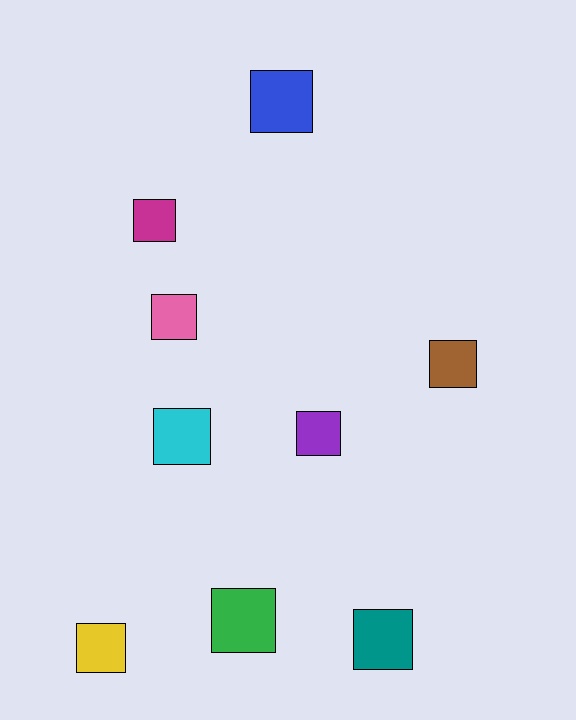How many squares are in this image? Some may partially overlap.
There are 9 squares.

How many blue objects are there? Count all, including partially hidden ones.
There is 1 blue object.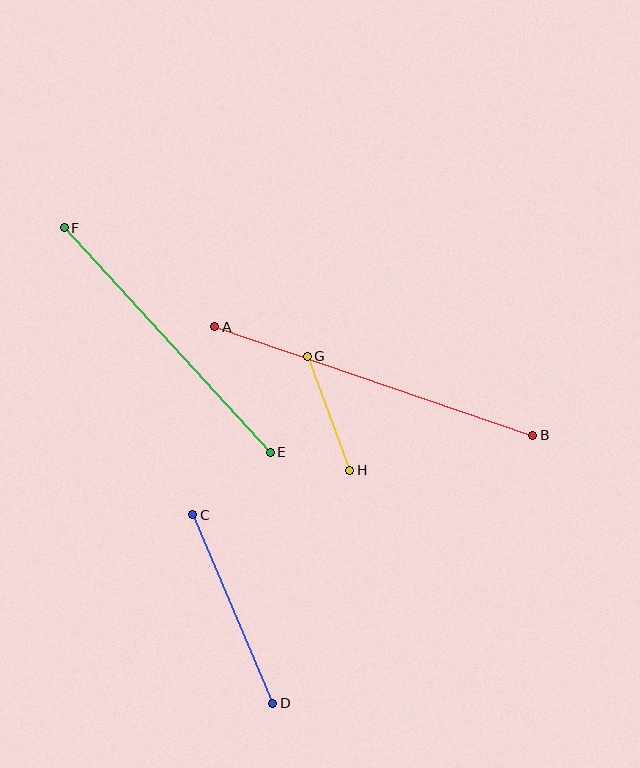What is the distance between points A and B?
The distance is approximately 336 pixels.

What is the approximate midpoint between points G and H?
The midpoint is at approximately (329, 413) pixels.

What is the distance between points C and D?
The distance is approximately 205 pixels.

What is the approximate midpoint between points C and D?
The midpoint is at approximately (233, 609) pixels.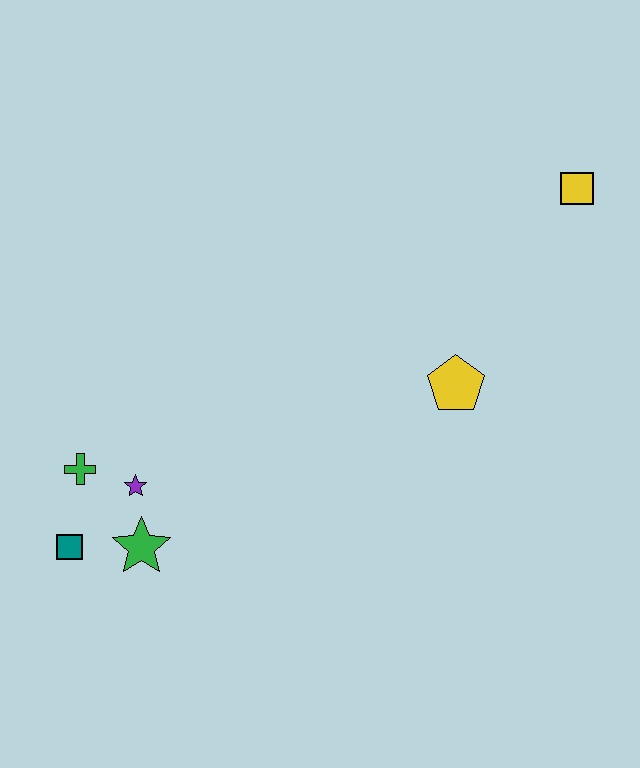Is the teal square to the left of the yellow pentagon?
Yes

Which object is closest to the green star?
The purple star is closest to the green star.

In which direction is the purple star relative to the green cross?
The purple star is to the right of the green cross.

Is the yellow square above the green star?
Yes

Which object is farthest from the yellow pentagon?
The teal square is farthest from the yellow pentagon.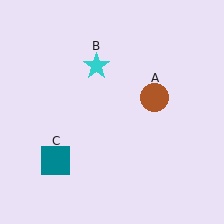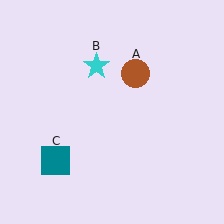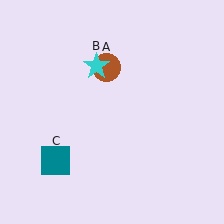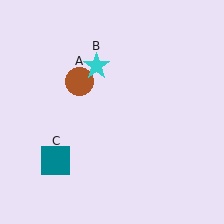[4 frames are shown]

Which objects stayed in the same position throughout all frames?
Cyan star (object B) and teal square (object C) remained stationary.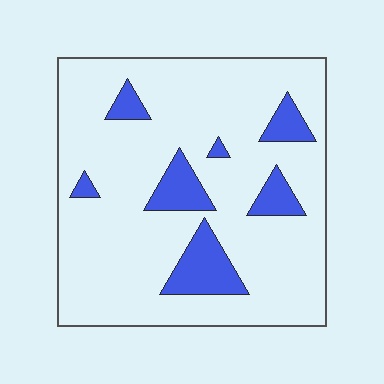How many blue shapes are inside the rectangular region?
7.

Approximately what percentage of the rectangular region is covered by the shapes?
Approximately 15%.